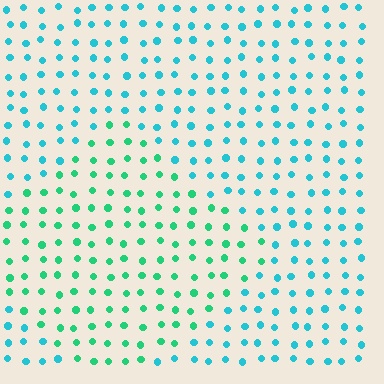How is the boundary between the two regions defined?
The boundary is defined purely by a slight shift in hue (about 35 degrees). Spacing, size, and orientation are identical on both sides.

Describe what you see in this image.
The image is filled with small cyan elements in a uniform arrangement. A diamond-shaped region is visible where the elements are tinted to a slightly different hue, forming a subtle color boundary.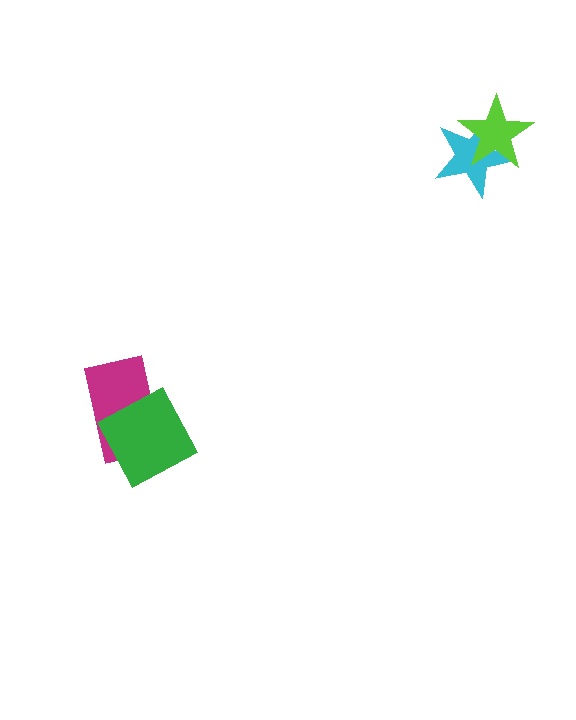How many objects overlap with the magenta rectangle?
1 object overlaps with the magenta rectangle.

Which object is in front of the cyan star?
The lime star is in front of the cyan star.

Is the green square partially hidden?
No, no other shape covers it.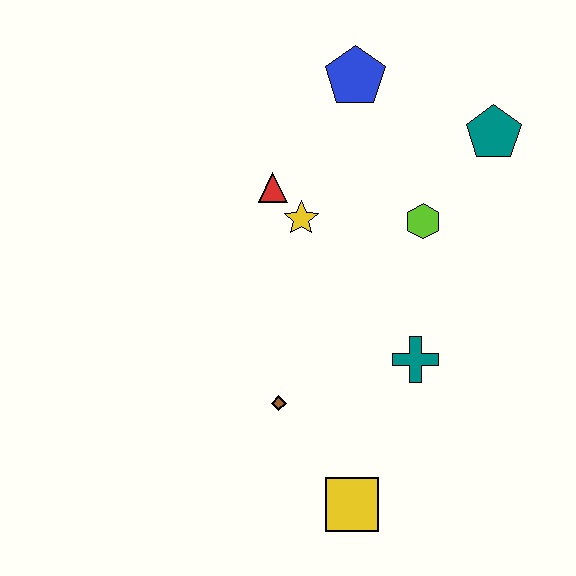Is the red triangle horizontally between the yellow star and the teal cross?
No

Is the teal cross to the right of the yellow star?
Yes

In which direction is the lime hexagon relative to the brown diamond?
The lime hexagon is above the brown diamond.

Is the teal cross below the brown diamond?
No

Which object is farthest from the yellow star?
The yellow square is farthest from the yellow star.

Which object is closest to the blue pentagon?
The red triangle is closest to the blue pentagon.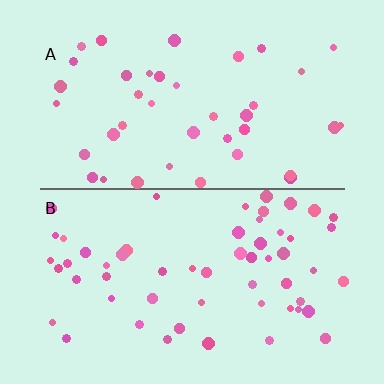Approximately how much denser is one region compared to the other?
Approximately 1.4× — region B over region A.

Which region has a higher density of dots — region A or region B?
B (the bottom).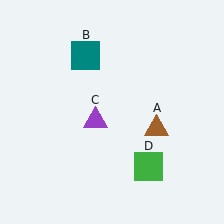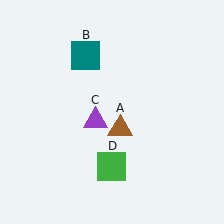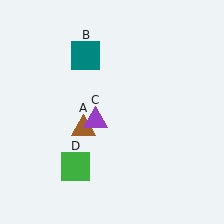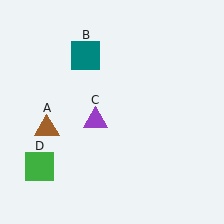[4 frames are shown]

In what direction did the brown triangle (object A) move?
The brown triangle (object A) moved left.